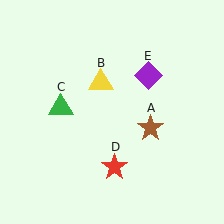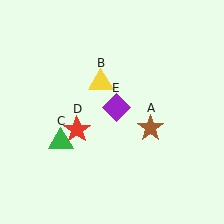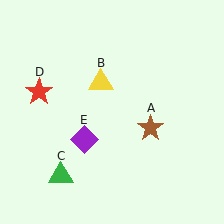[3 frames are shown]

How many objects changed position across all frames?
3 objects changed position: green triangle (object C), red star (object D), purple diamond (object E).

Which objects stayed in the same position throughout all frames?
Brown star (object A) and yellow triangle (object B) remained stationary.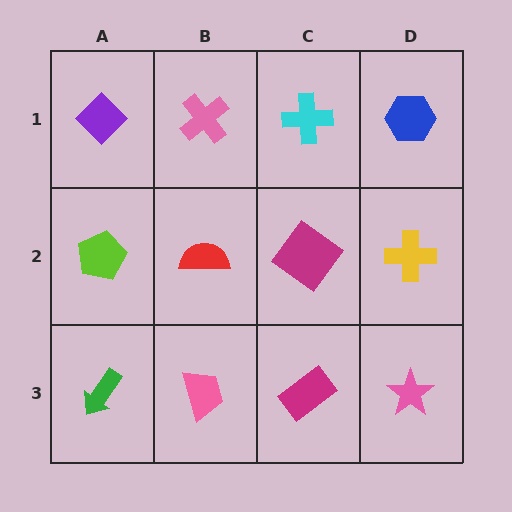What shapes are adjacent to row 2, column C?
A cyan cross (row 1, column C), a magenta rectangle (row 3, column C), a red semicircle (row 2, column B), a yellow cross (row 2, column D).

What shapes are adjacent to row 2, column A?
A purple diamond (row 1, column A), a green arrow (row 3, column A), a red semicircle (row 2, column B).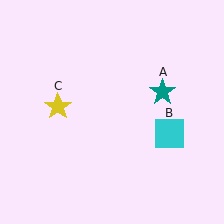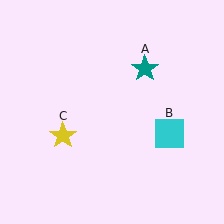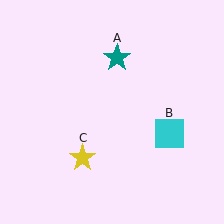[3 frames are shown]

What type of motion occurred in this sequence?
The teal star (object A), yellow star (object C) rotated counterclockwise around the center of the scene.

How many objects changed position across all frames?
2 objects changed position: teal star (object A), yellow star (object C).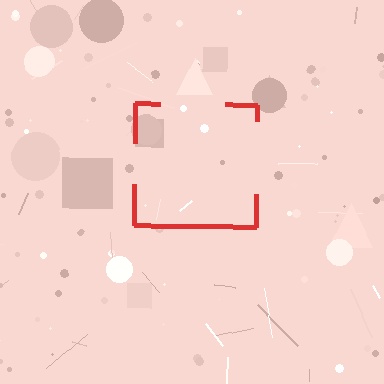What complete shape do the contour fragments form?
The contour fragments form a square.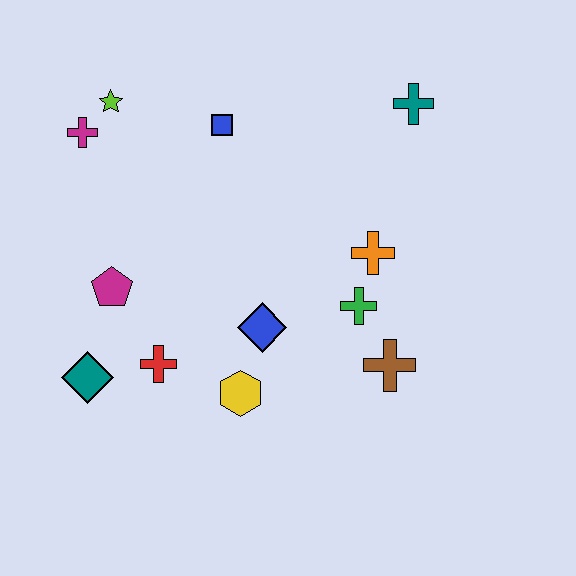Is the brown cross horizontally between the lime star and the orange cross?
No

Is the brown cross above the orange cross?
No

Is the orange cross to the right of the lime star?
Yes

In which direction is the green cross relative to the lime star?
The green cross is to the right of the lime star.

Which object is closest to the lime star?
The magenta cross is closest to the lime star.